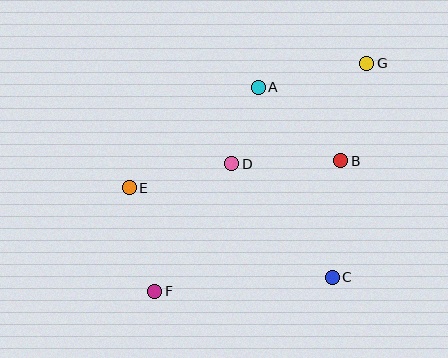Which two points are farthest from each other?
Points F and G are farthest from each other.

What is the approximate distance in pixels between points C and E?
The distance between C and E is approximately 222 pixels.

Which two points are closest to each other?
Points A and D are closest to each other.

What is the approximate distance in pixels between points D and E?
The distance between D and E is approximately 105 pixels.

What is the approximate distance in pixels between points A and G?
The distance between A and G is approximately 111 pixels.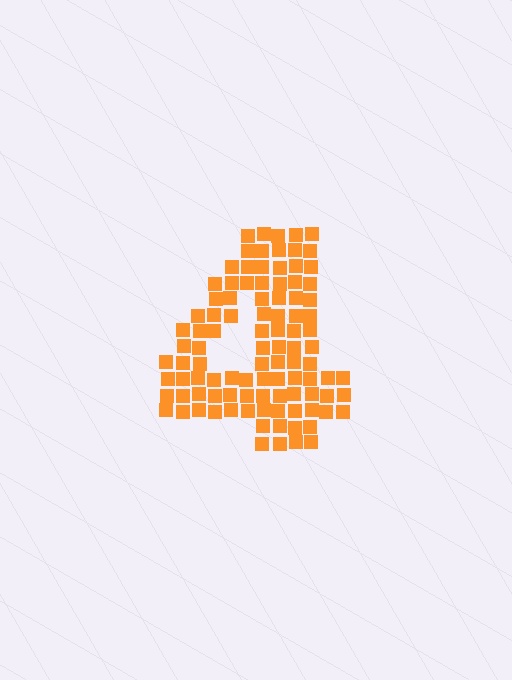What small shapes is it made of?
It is made of small squares.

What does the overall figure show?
The overall figure shows the digit 4.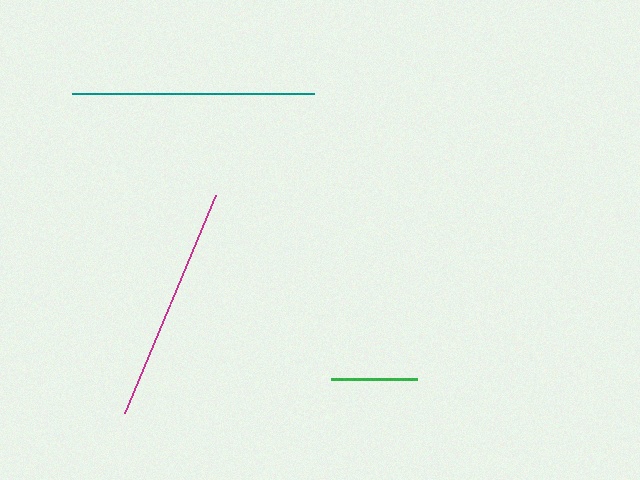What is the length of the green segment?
The green segment is approximately 86 pixels long.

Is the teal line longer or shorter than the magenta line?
The teal line is longer than the magenta line.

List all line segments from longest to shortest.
From longest to shortest: teal, magenta, green.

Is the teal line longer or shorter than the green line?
The teal line is longer than the green line.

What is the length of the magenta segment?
The magenta segment is approximately 237 pixels long.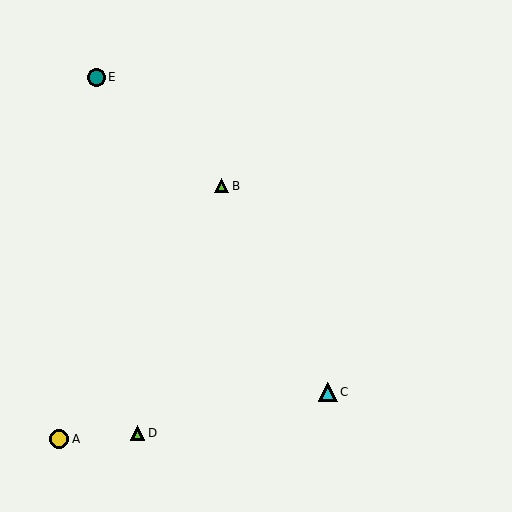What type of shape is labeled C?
Shape C is a cyan triangle.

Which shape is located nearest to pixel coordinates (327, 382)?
The cyan triangle (labeled C) at (328, 392) is nearest to that location.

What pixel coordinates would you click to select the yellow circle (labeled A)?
Click at (59, 439) to select the yellow circle A.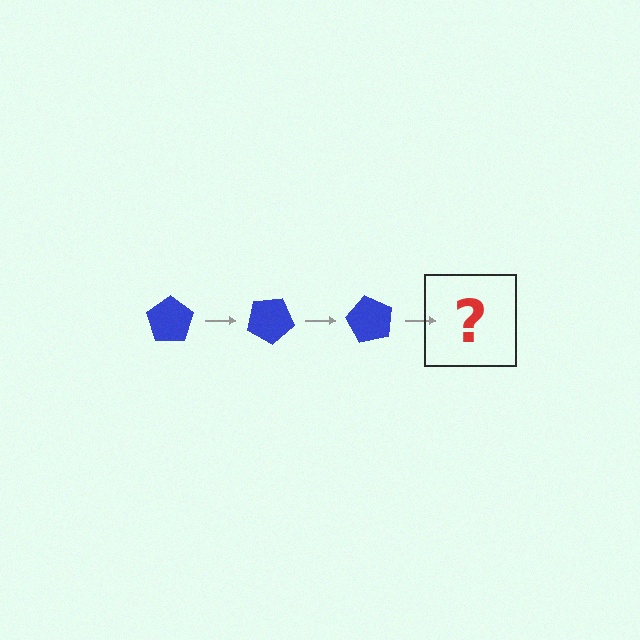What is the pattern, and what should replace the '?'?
The pattern is that the pentagon rotates 30 degrees each step. The '?' should be a blue pentagon rotated 90 degrees.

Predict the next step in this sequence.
The next step is a blue pentagon rotated 90 degrees.